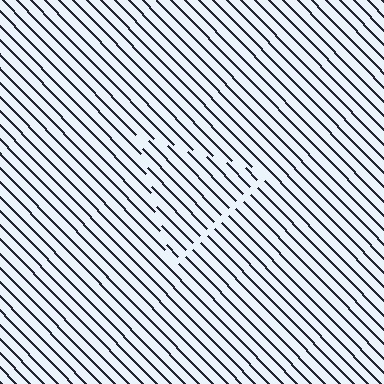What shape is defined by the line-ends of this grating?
An illusory triangle. The interior of the shape contains the same grating, shifted by half a period — the contour is defined by the phase discontinuity where line-ends from the inner and outer gratings abut.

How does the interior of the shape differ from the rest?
The interior of the shape contains the same grating, shifted by half a period — the contour is defined by the phase discontinuity where line-ends from the inner and outer gratings abut.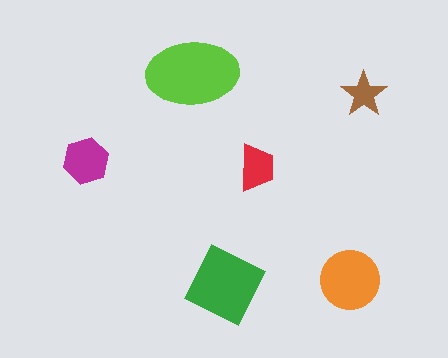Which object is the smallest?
The brown star.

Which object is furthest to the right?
The brown star is rightmost.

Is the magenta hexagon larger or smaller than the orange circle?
Smaller.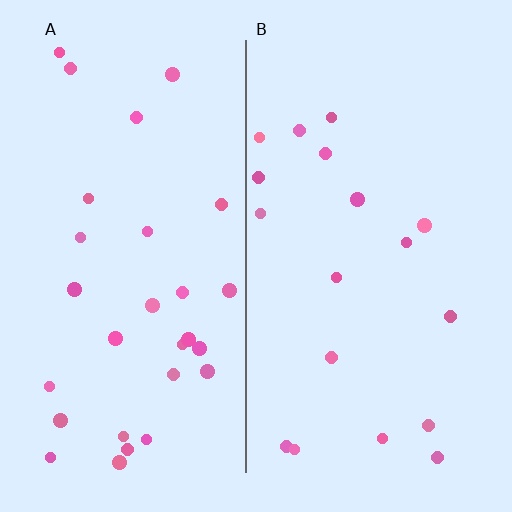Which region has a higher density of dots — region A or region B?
A (the left).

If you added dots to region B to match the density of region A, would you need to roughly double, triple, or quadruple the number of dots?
Approximately double.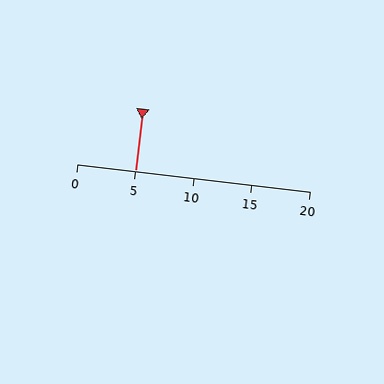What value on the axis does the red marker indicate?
The marker indicates approximately 5.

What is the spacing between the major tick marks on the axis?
The major ticks are spaced 5 apart.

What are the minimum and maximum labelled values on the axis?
The axis runs from 0 to 20.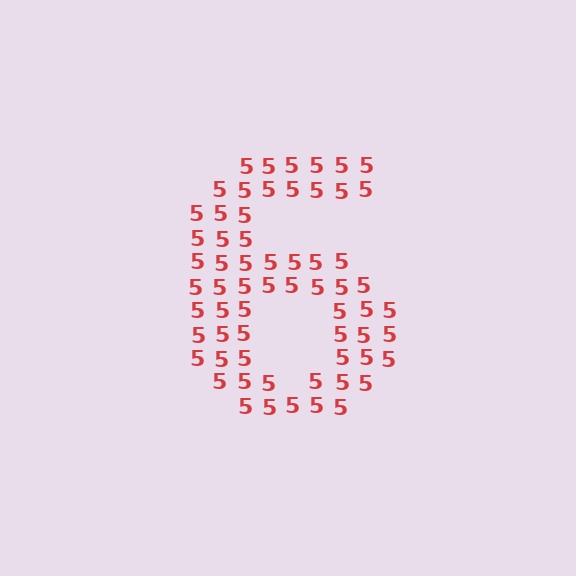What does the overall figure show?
The overall figure shows the digit 6.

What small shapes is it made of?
It is made of small digit 5's.